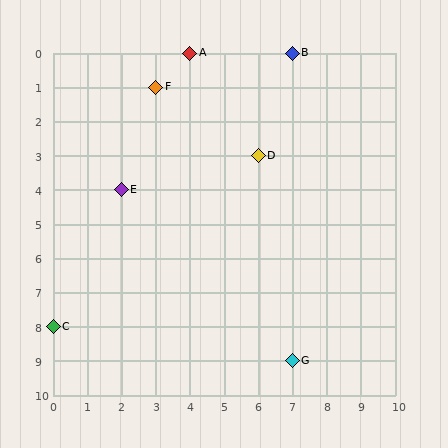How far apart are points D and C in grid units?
Points D and C are 6 columns and 5 rows apart (about 7.8 grid units diagonally).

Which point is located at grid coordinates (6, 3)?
Point D is at (6, 3).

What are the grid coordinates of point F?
Point F is at grid coordinates (3, 1).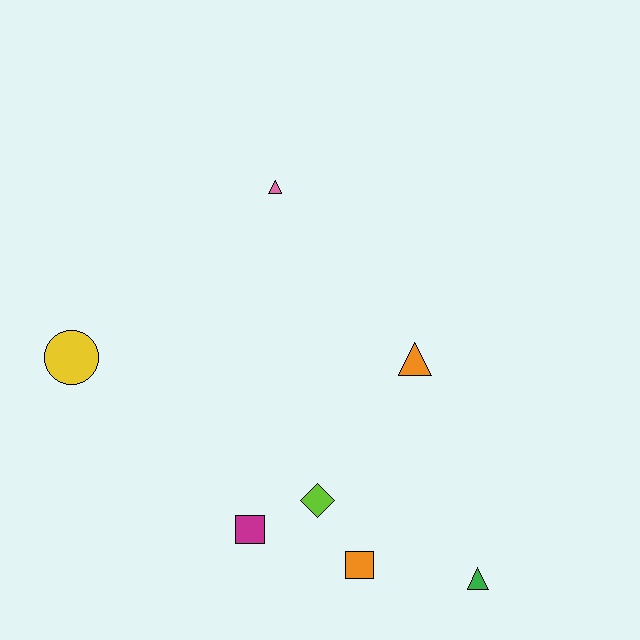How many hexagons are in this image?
There are no hexagons.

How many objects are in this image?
There are 7 objects.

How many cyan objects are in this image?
There are no cyan objects.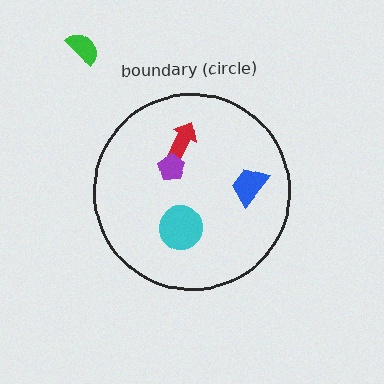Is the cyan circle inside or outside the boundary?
Inside.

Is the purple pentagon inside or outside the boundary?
Inside.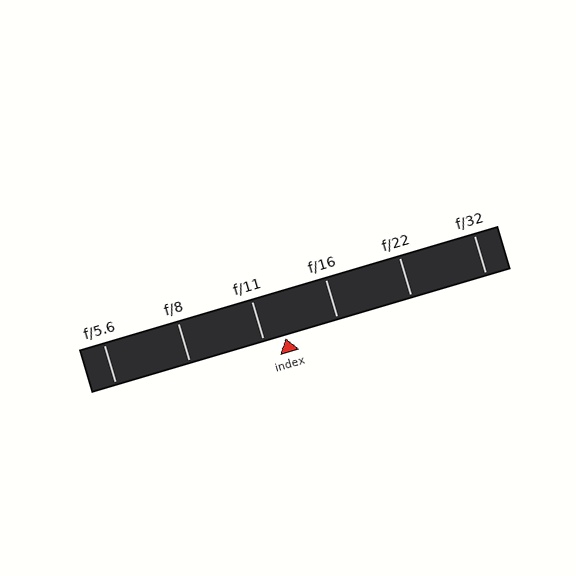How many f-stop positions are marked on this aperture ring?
There are 6 f-stop positions marked.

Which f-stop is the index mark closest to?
The index mark is closest to f/11.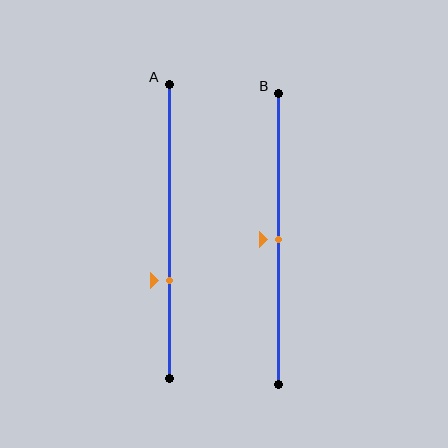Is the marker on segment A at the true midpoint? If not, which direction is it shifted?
No, the marker on segment A is shifted downward by about 17% of the segment length.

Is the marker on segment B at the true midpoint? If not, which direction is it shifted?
Yes, the marker on segment B is at the true midpoint.